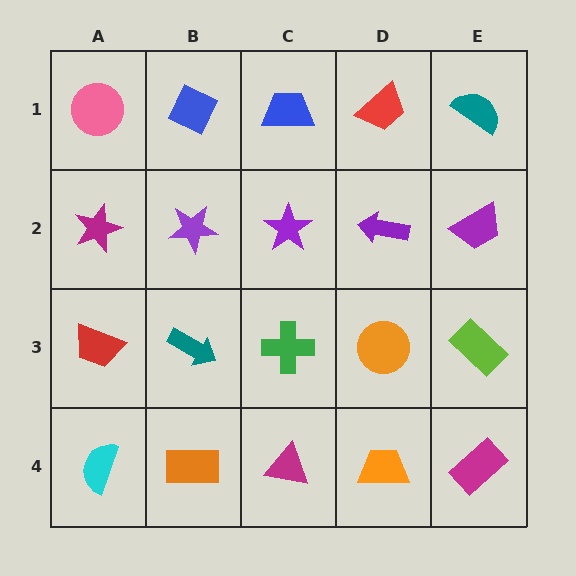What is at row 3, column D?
An orange circle.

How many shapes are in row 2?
5 shapes.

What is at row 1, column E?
A teal semicircle.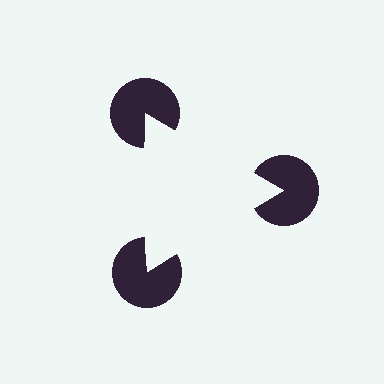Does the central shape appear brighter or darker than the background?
It typically appears slightly brighter than the background, even though no actual brightness change is drawn.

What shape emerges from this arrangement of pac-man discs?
An illusory triangle — its edges are inferred from the aligned wedge cuts in the pac-man discs, not physically drawn.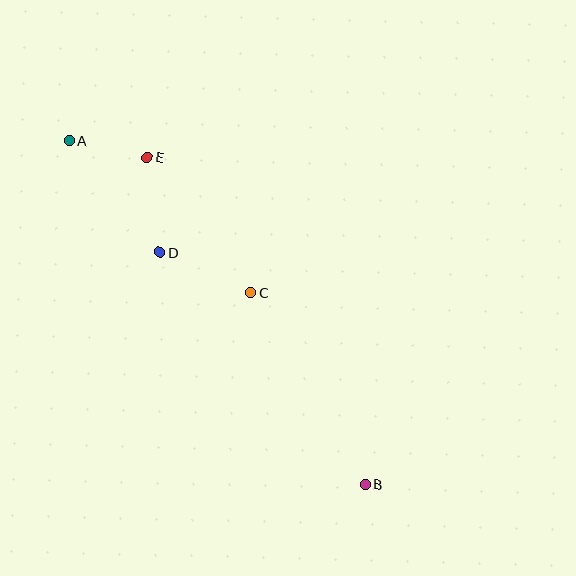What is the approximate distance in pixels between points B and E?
The distance between B and E is approximately 393 pixels.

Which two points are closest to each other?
Points A and E are closest to each other.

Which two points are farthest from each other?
Points A and B are farthest from each other.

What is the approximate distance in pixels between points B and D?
The distance between B and D is approximately 310 pixels.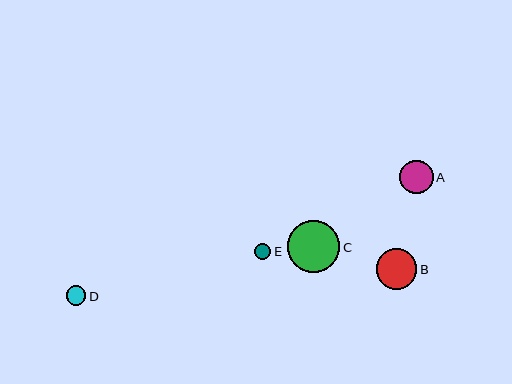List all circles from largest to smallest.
From largest to smallest: C, B, A, D, E.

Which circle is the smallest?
Circle E is the smallest with a size of approximately 16 pixels.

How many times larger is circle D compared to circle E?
Circle D is approximately 1.2 times the size of circle E.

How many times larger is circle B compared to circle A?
Circle B is approximately 1.2 times the size of circle A.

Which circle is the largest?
Circle C is the largest with a size of approximately 52 pixels.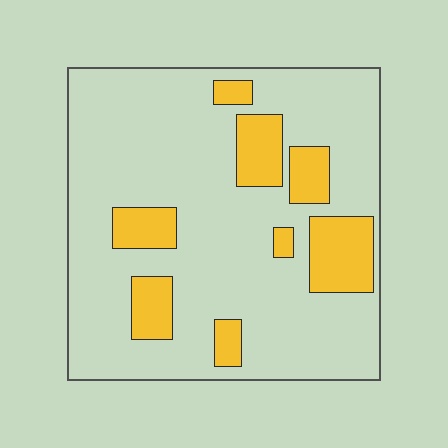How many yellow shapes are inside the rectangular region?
8.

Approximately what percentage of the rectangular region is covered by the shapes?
Approximately 20%.